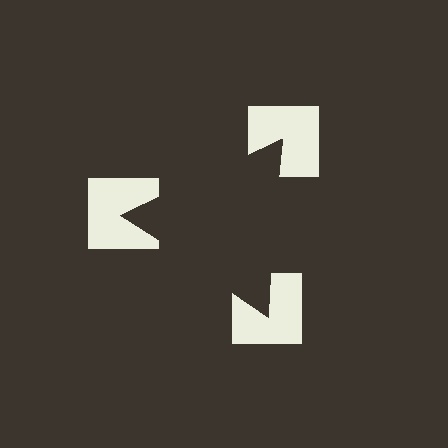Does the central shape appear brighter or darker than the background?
It typically appears slightly darker than the background, even though no actual brightness change is drawn.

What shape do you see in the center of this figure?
An illusory triangle — its edges are inferred from the aligned wedge cuts in the notched squares, not physically drawn.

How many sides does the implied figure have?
3 sides.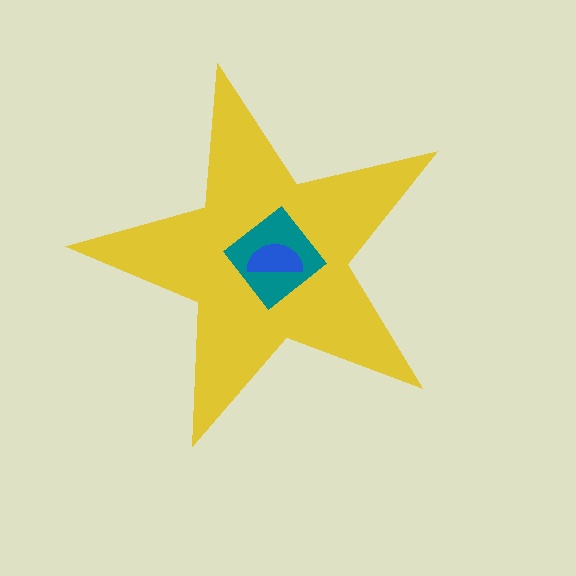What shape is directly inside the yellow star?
The teal diamond.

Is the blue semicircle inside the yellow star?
Yes.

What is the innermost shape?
The blue semicircle.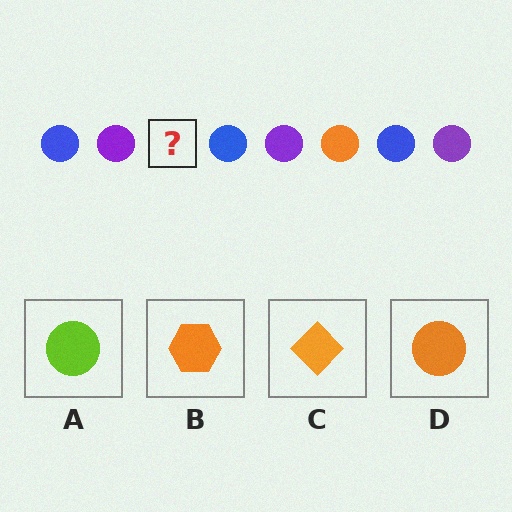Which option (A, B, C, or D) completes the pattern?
D.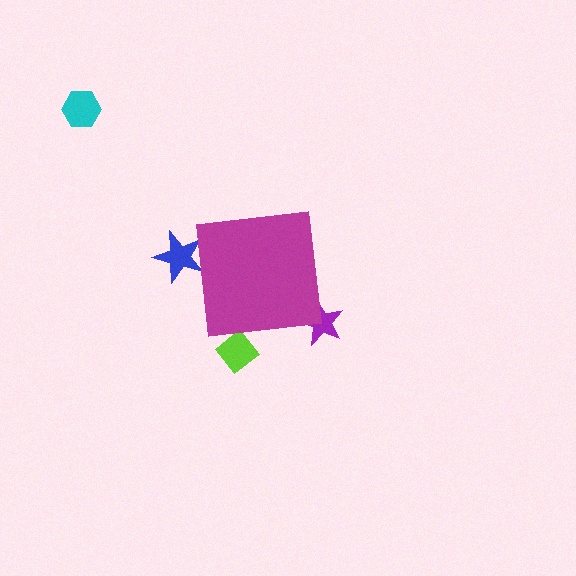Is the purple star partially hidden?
Yes, the purple star is partially hidden behind the magenta square.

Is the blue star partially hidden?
Yes, the blue star is partially hidden behind the magenta square.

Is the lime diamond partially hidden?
Yes, the lime diamond is partially hidden behind the magenta square.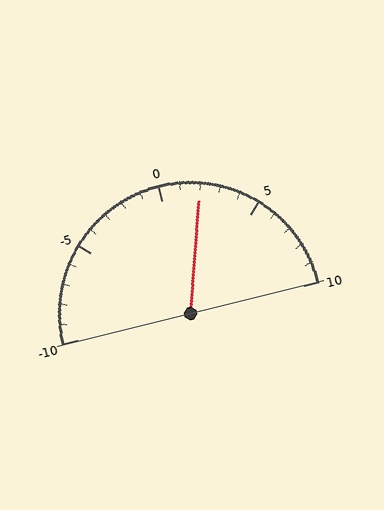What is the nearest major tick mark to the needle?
The nearest major tick mark is 0.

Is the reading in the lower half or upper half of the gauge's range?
The reading is in the upper half of the range (-10 to 10).